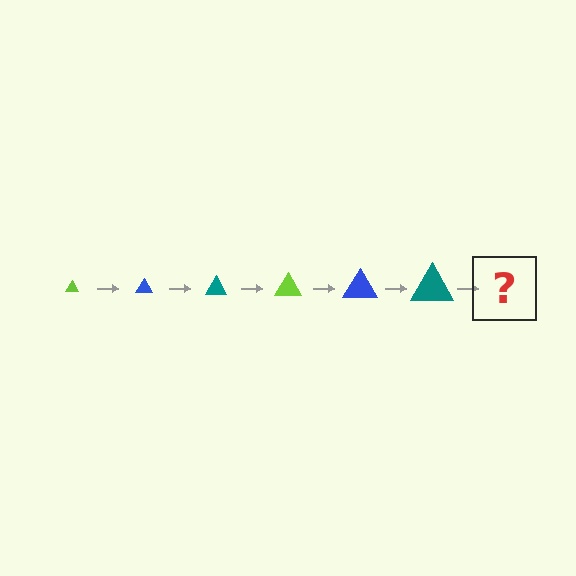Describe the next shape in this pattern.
It should be a lime triangle, larger than the previous one.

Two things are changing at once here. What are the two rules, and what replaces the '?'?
The two rules are that the triangle grows larger each step and the color cycles through lime, blue, and teal. The '?' should be a lime triangle, larger than the previous one.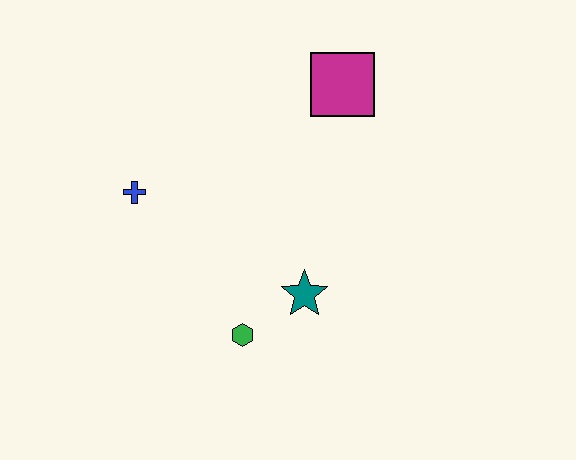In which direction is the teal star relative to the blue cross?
The teal star is to the right of the blue cross.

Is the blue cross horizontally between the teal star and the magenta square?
No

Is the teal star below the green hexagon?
No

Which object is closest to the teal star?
The green hexagon is closest to the teal star.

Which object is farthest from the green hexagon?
The magenta square is farthest from the green hexagon.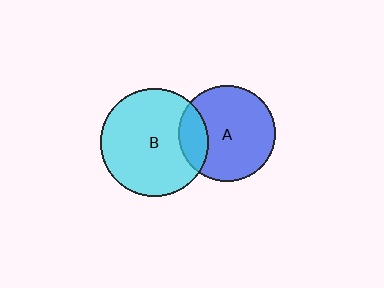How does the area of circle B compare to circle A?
Approximately 1.3 times.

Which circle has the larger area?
Circle B (cyan).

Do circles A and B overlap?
Yes.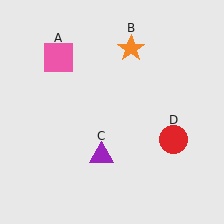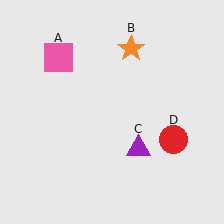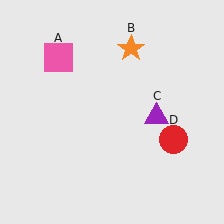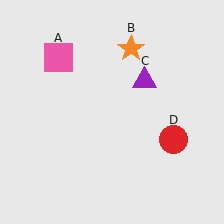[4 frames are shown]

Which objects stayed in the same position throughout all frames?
Pink square (object A) and orange star (object B) and red circle (object D) remained stationary.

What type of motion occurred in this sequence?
The purple triangle (object C) rotated counterclockwise around the center of the scene.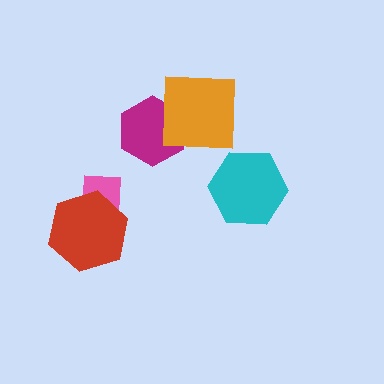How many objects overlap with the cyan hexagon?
0 objects overlap with the cyan hexagon.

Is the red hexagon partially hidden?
No, no other shape covers it.